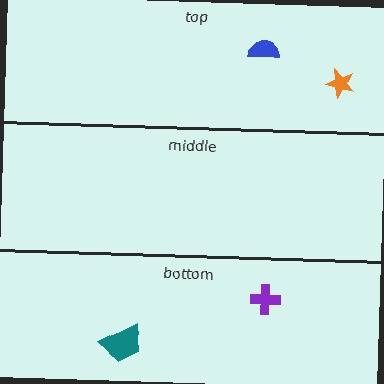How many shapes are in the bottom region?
2.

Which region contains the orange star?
The top region.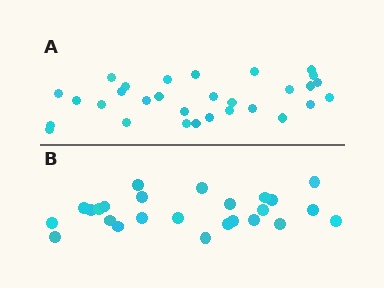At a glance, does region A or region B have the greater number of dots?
Region A (the top region) has more dots.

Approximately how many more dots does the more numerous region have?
Region A has about 5 more dots than region B.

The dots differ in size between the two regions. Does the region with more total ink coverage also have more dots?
No. Region B has more total ink coverage because its dots are larger, but region A actually contains more individual dots. Total area can be misleading — the number of items is what matters here.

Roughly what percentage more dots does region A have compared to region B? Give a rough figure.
About 20% more.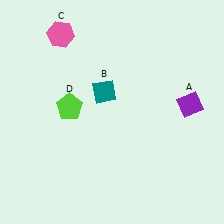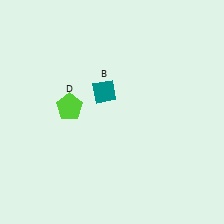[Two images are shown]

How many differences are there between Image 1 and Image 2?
There are 2 differences between the two images.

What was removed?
The purple diamond (A), the pink hexagon (C) were removed in Image 2.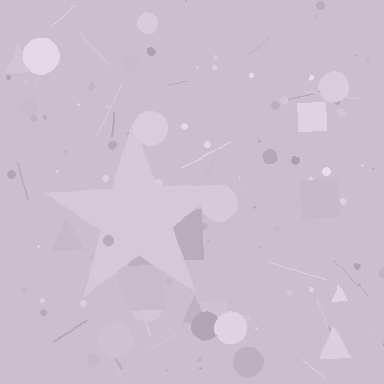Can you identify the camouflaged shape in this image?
The camouflaged shape is a star.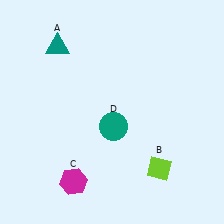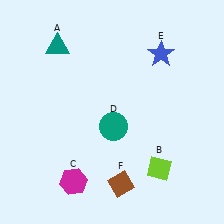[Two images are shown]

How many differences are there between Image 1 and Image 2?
There are 2 differences between the two images.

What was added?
A blue star (E), a brown diamond (F) were added in Image 2.